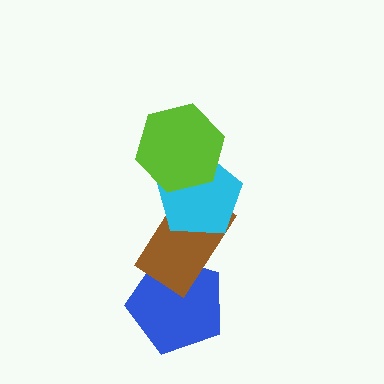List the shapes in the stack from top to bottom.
From top to bottom: the lime hexagon, the cyan pentagon, the brown rectangle, the blue pentagon.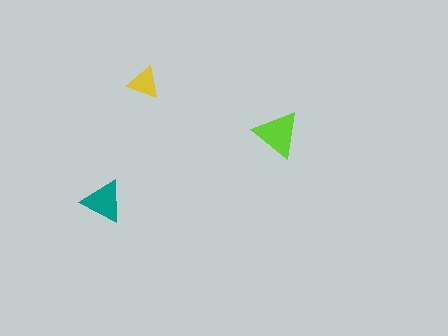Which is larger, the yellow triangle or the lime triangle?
The lime one.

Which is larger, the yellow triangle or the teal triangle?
The teal one.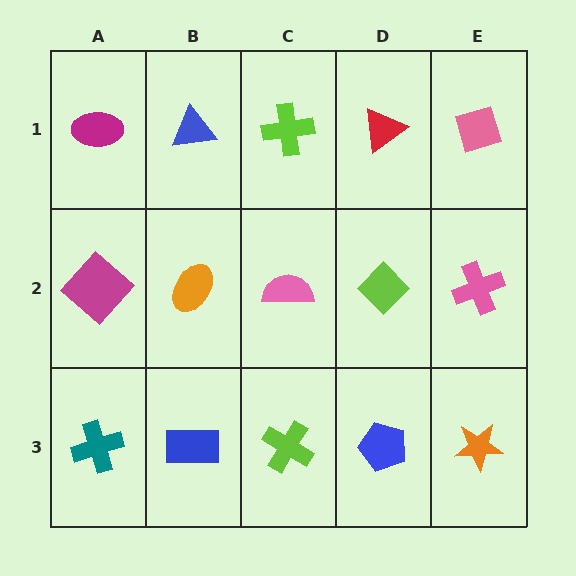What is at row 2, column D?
A lime diamond.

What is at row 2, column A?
A magenta diamond.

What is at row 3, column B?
A blue rectangle.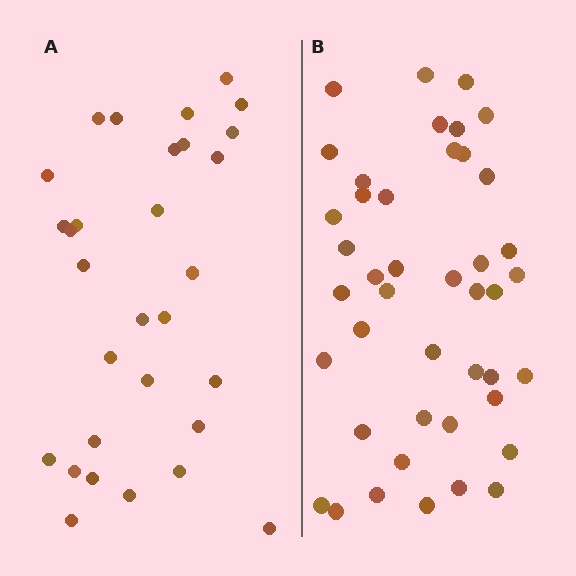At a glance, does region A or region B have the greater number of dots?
Region B (the right region) has more dots.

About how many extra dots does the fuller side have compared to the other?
Region B has approximately 15 more dots than region A.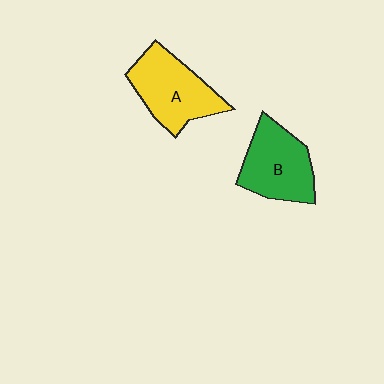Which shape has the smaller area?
Shape B (green).